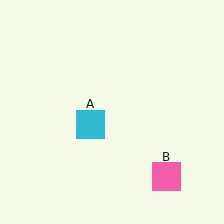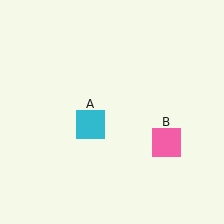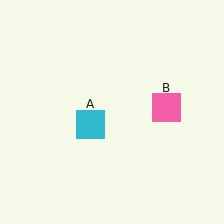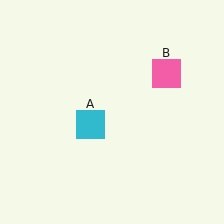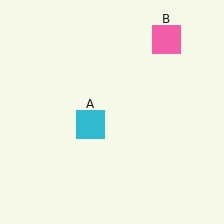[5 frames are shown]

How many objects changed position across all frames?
1 object changed position: pink square (object B).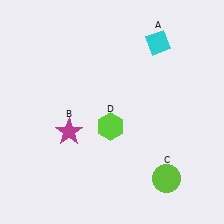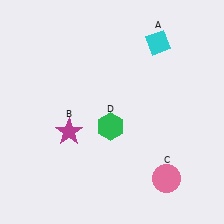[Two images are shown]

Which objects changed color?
C changed from lime to pink. D changed from lime to green.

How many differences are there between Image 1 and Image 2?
There are 2 differences between the two images.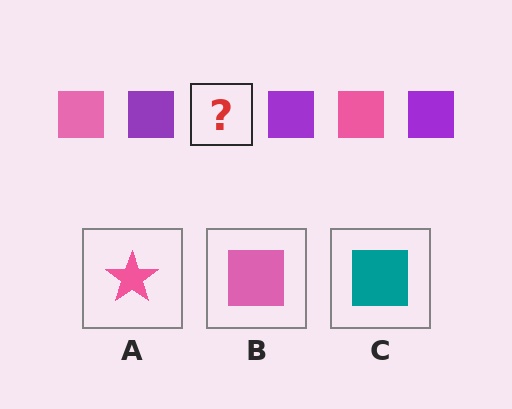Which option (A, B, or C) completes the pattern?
B.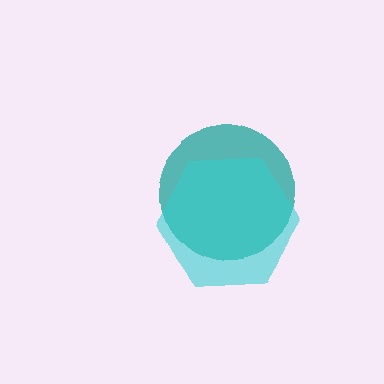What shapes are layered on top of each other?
The layered shapes are: a teal circle, a cyan hexagon.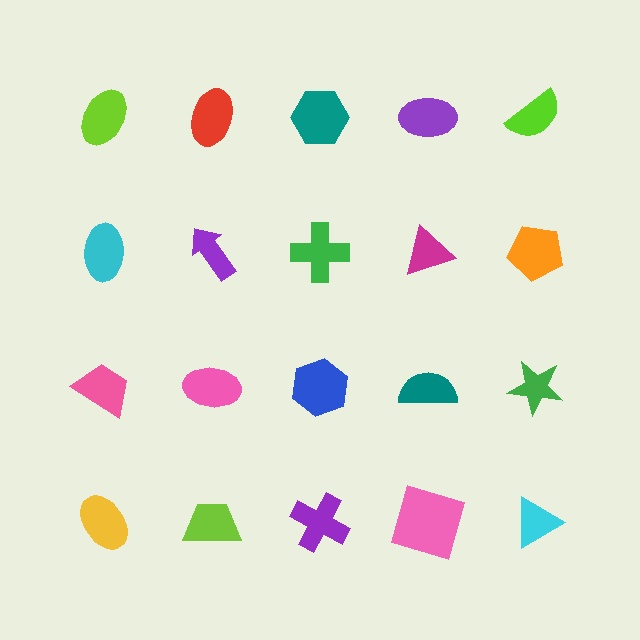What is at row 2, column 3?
A green cross.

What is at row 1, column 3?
A teal hexagon.